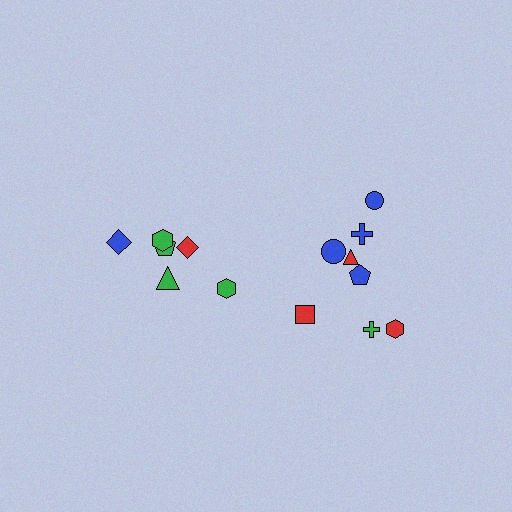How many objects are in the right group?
There are 8 objects.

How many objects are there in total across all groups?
There are 14 objects.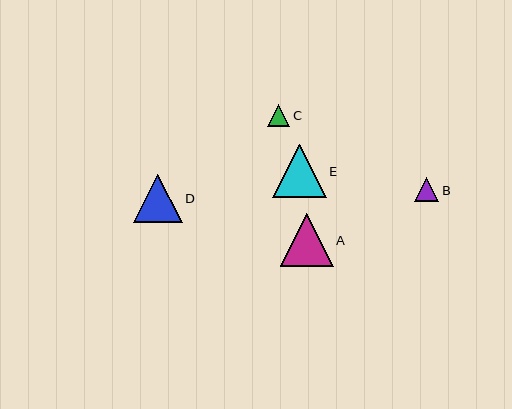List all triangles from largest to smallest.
From largest to smallest: E, A, D, B, C.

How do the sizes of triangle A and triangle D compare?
Triangle A and triangle D are approximately the same size.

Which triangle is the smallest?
Triangle C is the smallest with a size of approximately 22 pixels.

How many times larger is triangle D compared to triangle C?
Triangle D is approximately 2.2 times the size of triangle C.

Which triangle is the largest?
Triangle E is the largest with a size of approximately 53 pixels.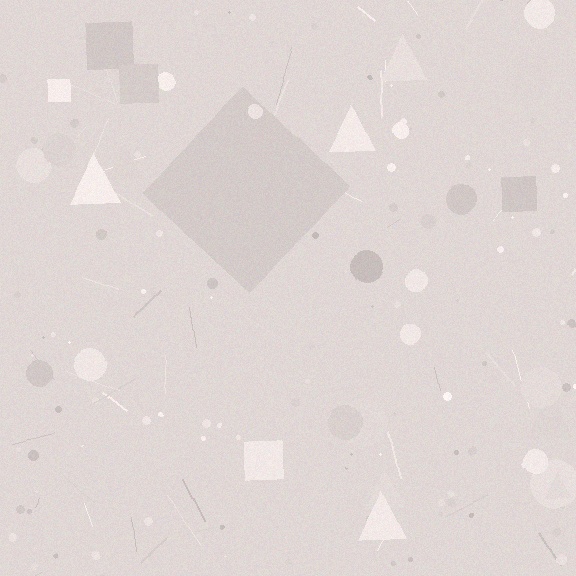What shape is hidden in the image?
A diamond is hidden in the image.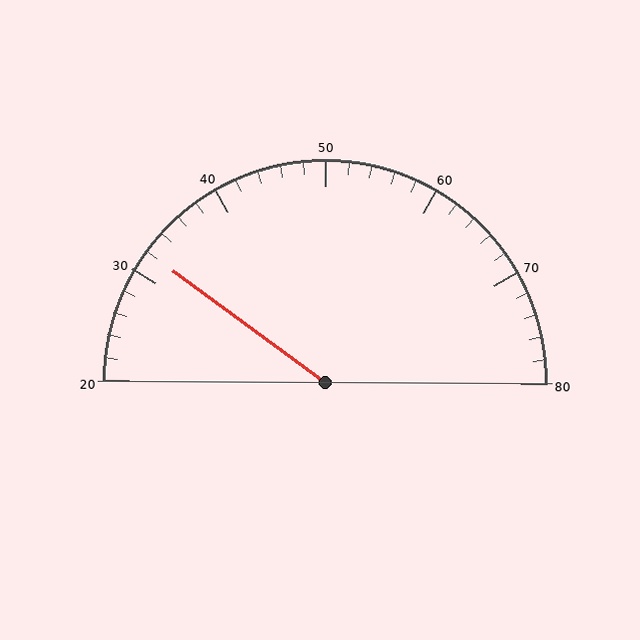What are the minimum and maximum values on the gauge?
The gauge ranges from 20 to 80.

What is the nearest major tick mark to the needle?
The nearest major tick mark is 30.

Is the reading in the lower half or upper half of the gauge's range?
The reading is in the lower half of the range (20 to 80).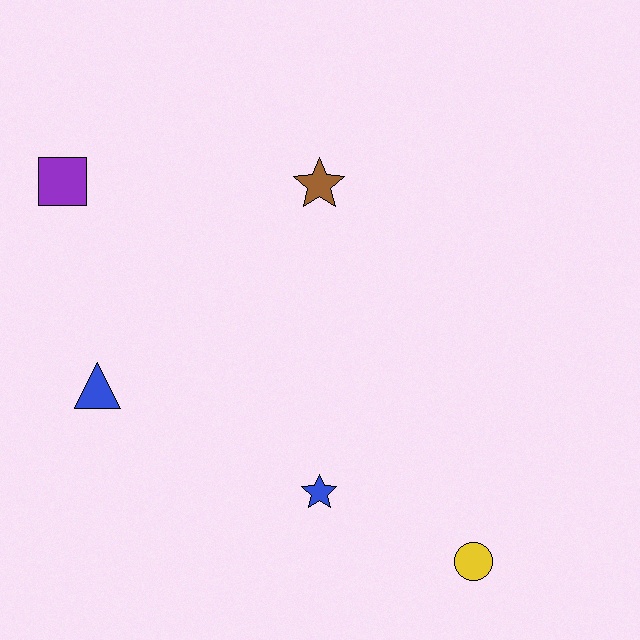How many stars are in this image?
There are 2 stars.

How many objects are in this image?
There are 5 objects.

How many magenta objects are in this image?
There are no magenta objects.